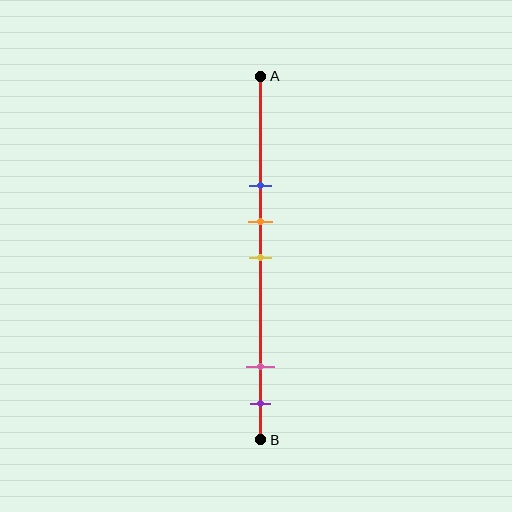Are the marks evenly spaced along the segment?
No, the marks are not evenly spaced.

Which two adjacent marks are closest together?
The orange and yellow marks are the closest adjacent pair.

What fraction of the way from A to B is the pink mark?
The pink mark is approximately 80% (0.8) of the way from A to B.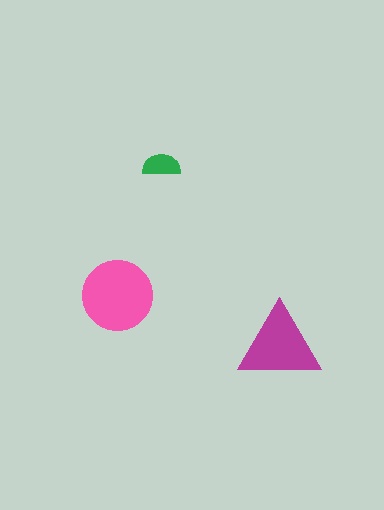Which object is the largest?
The pink circle.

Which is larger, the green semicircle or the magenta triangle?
The magenta triangle.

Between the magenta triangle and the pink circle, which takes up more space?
The pink circle.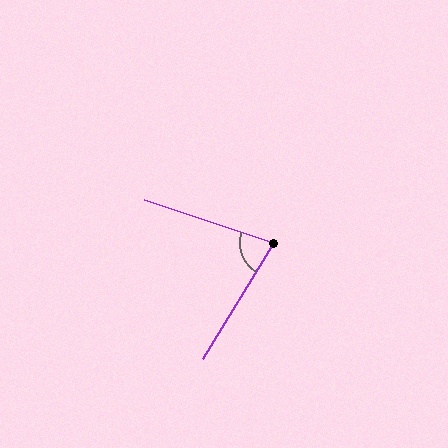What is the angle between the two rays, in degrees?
Approximately 77 degrees.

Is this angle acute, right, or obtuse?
It is acute.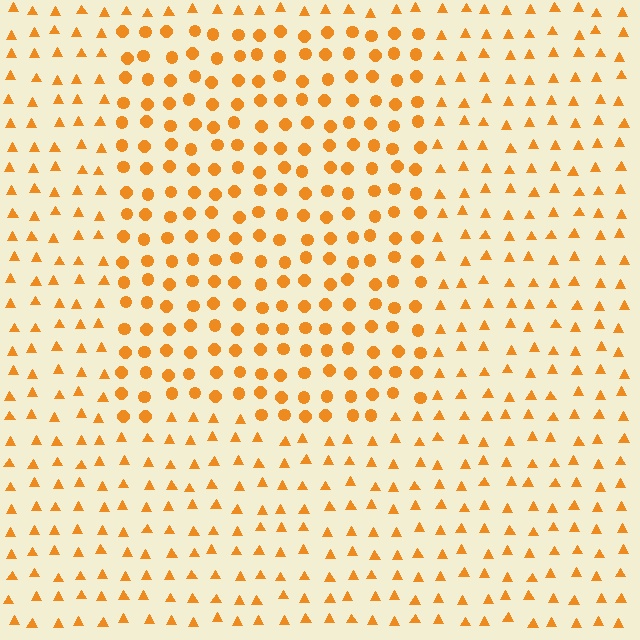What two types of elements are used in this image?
The image uses circles inside the rectangle region and triangles outside it.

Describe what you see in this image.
The image is filled with small orange elements arranged in a uniform grid. A rectangle-shaped region contains circles, while the surrounding area contains triangles. The boundary is defined purely by the change in element shape.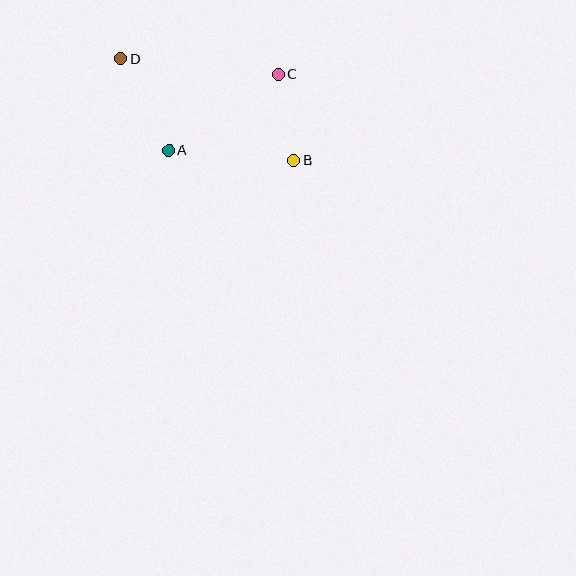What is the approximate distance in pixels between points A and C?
The distance between A and C is approximately 134 pixels.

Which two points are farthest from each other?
Points B and D are farthest from each other.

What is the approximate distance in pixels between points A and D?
The distance between A and D is approximately 104 pixels.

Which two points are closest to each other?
Points B and C are closest to each other.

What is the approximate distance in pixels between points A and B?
The distance between A and B is approximately 126 pixels.